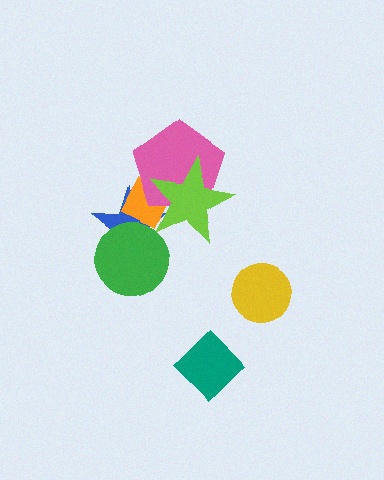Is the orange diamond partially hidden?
Yes, it is partially covered by another shape.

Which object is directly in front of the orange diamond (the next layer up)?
The pink pentagon is directly in front of the orange diamond.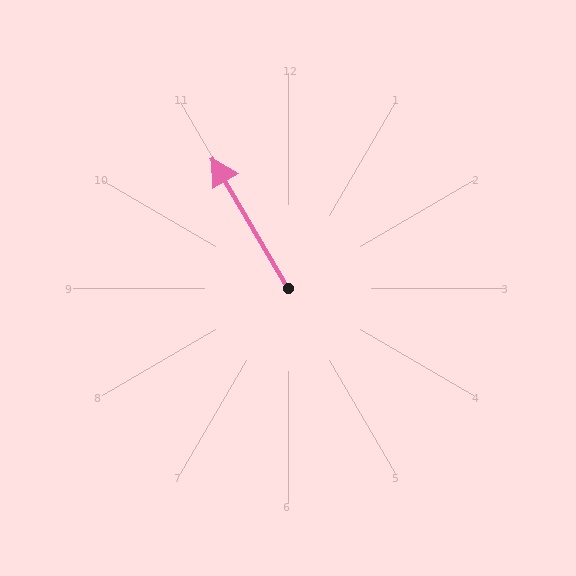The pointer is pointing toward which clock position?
Roughly 11 o'clock.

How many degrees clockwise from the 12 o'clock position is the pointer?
Approximately 330 degrees.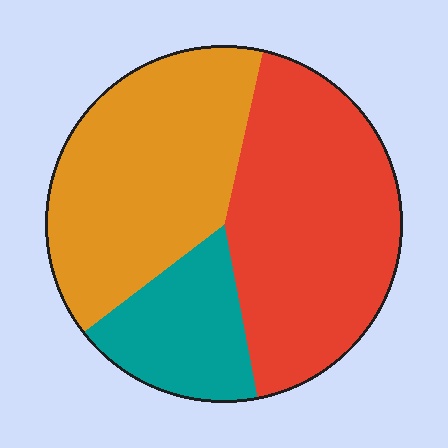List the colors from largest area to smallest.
From largest to smallest: red, orange, teal.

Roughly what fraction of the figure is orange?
Orange covers 39% of the figure.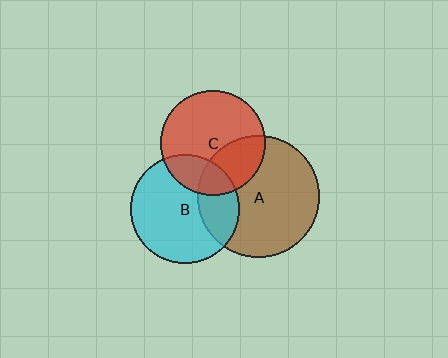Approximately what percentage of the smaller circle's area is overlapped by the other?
Approximately 25%.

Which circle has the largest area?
Circle A (brown).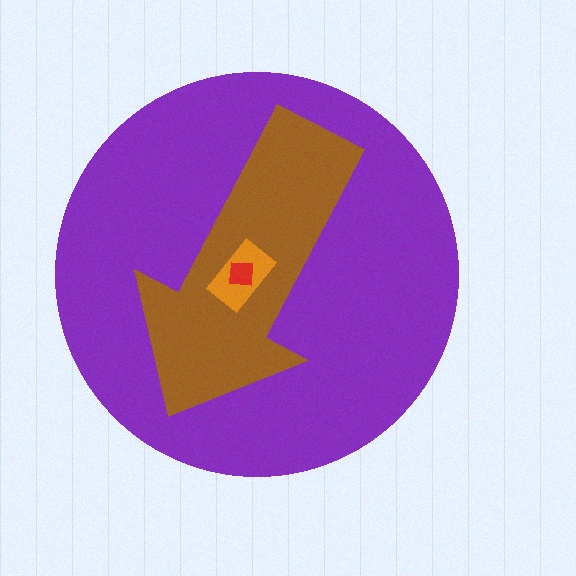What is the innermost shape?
The red square.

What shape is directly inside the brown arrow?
The orange rectangle.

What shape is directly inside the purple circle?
The brown arrow.